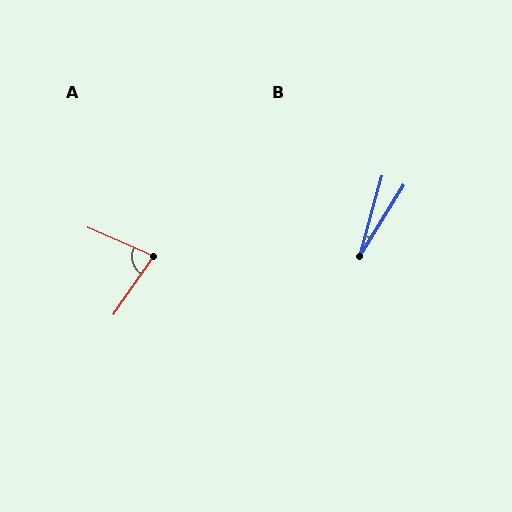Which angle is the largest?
A, at approximately 79 degrees.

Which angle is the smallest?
B, at approximately 16 degrees.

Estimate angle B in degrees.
Approximately 16 degrees.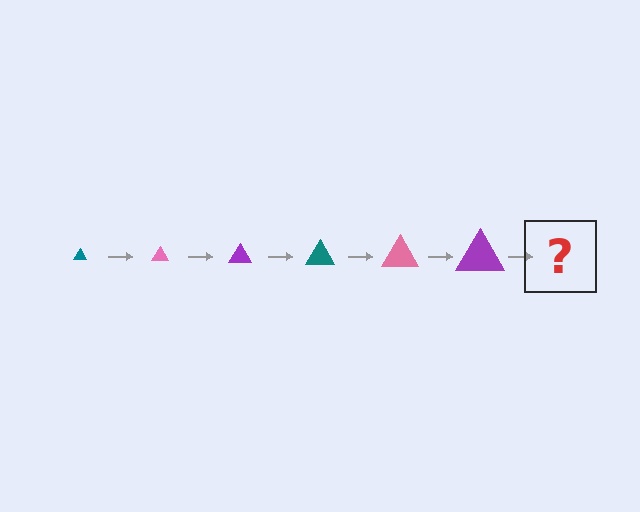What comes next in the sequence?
The next element should be a teal triangle, larger than the previous one.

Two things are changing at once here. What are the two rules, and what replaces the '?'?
The two rules are that the triangle grows larger each step and the color cycles through teal, pink, and purple. The '?' should be a teal triangle, larger than the previous one.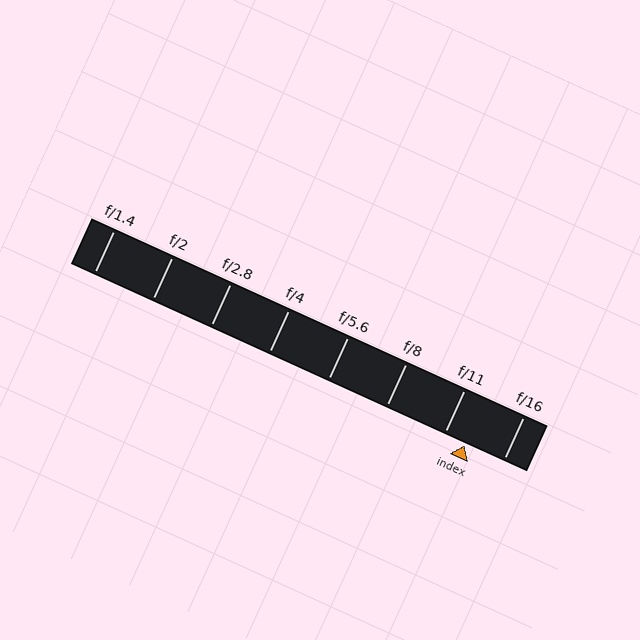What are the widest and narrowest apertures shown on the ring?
The widest aperture shown is f/1.4 and the narrowest is f/16.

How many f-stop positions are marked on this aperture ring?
There are 8 f-stop positions marked.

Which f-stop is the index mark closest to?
The index mark is closest to f/11.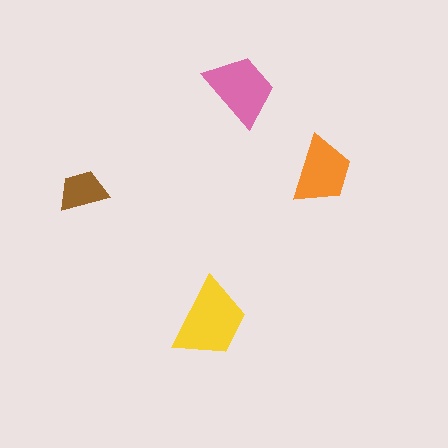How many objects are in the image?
There are 4 objects in the image.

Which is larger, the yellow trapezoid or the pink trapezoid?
The yellow one.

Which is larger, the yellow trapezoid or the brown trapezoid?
The yellow one.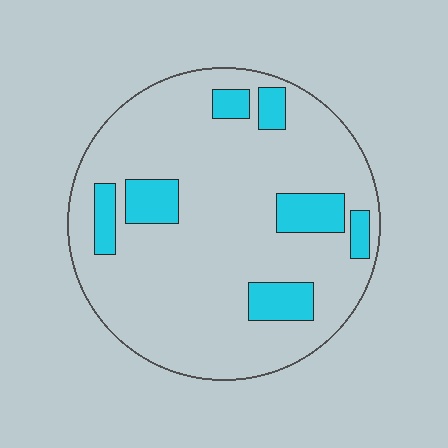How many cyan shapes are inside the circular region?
7.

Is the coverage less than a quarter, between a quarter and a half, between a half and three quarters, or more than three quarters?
Less than a quarter.